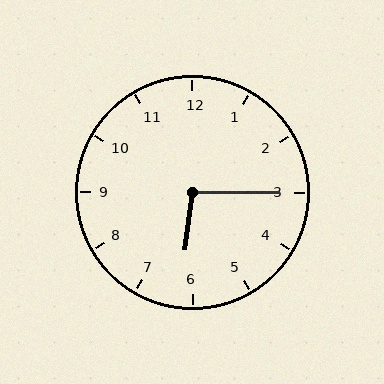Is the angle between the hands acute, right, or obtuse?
It is obtuse.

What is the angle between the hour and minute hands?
Approximately 98 degrees.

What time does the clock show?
6:15.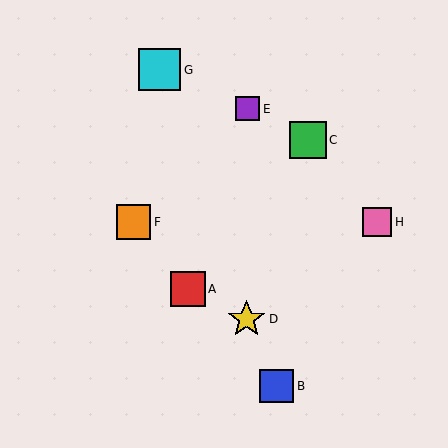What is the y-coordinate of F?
Object F is at y≈222.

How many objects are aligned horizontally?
2 objects (F, H) are aligned horizontally.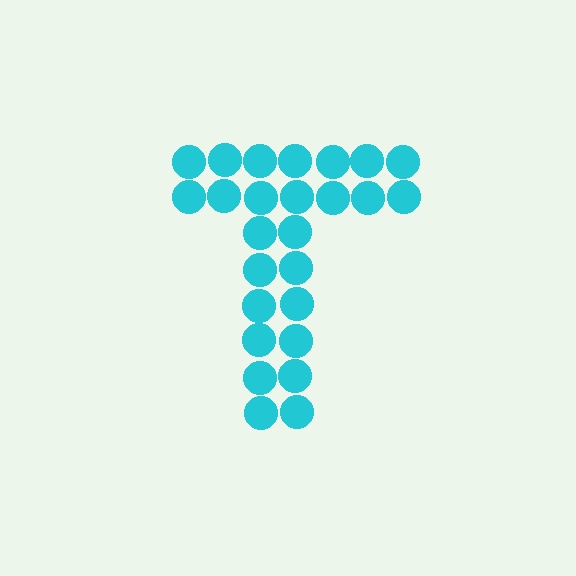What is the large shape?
The large shape is the letter T.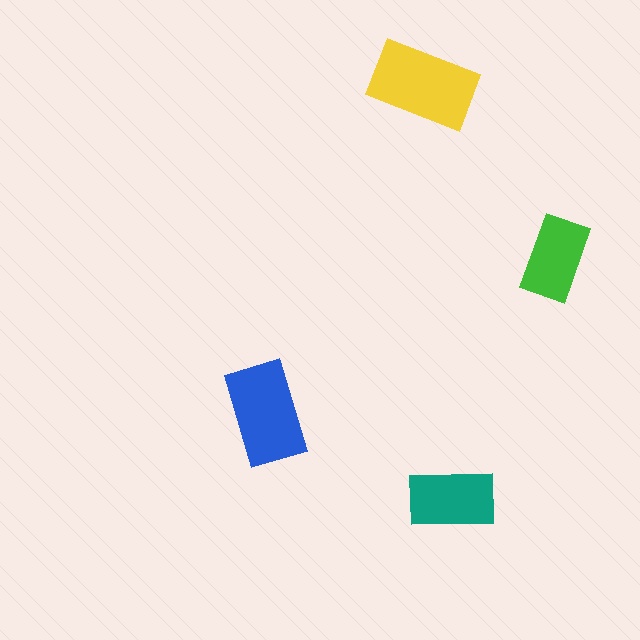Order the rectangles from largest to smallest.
the yellow one, the blue one, the teal one, the green one.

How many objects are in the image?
There are 4 objects in the image.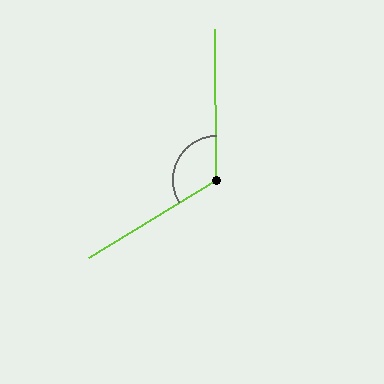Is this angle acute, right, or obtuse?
It is obtuse.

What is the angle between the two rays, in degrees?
Approximately 121 degrees.